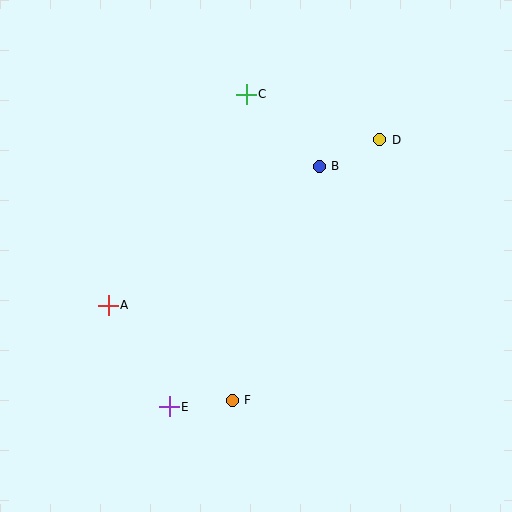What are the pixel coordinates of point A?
Point A is at (108, 305).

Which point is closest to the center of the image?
Point B at (319, 166) is closest to the center.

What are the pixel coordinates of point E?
Point E is at (169, 407).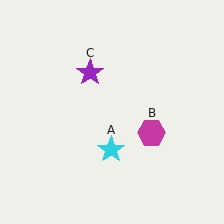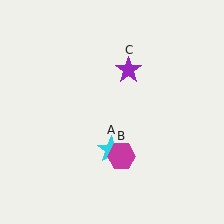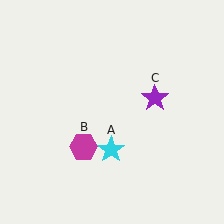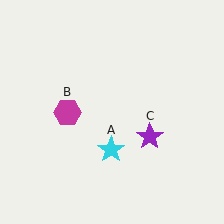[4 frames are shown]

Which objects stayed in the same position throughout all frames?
Cyan star (object A) remained stationary.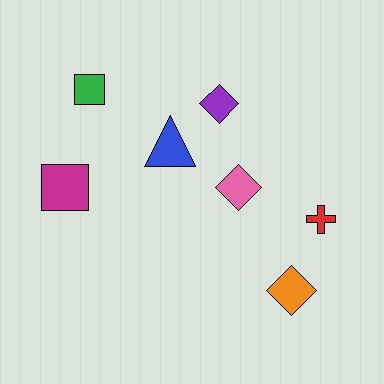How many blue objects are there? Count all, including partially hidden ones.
There is 1 blue object.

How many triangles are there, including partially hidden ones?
There is 1 triangle.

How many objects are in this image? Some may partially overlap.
There are 7 objects.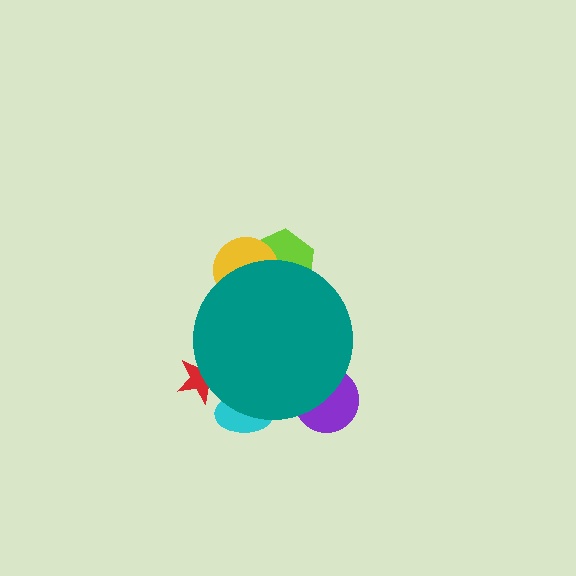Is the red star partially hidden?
Yes, the red star is partially hidden behind the teal circle.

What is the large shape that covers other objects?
A teal circle.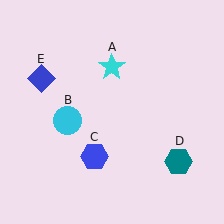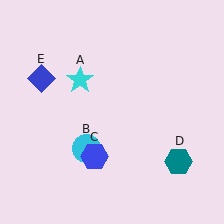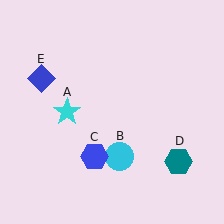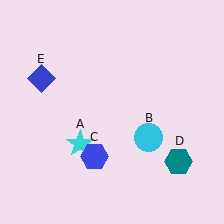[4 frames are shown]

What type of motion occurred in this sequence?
The cyan star (object A), cyan circle (object B) rotated counterclockwise around the center of the scene.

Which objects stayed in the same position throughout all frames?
Blue hexagon (object C) and teal hexagon (object D) and blue diamond (object E) remained stationary.